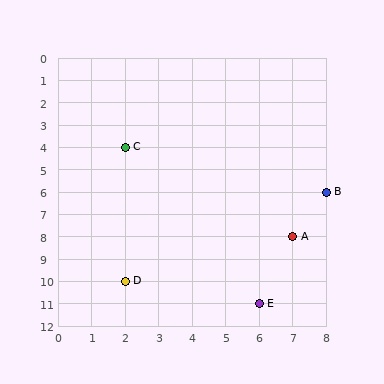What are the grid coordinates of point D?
Point D is at grid coordinates (2, 10).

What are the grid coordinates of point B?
Point B is at grid coordinates (8, 6).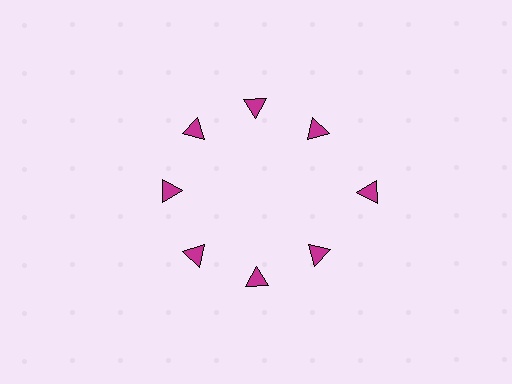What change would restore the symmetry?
The symmetry would be restored by moving it inward, back onto the ring so that all 8 triangles sit at equal angles and equal distance from the center.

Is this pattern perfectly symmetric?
No. The 8 magenta triangles are arranged in a ring, but one element near the 3 o'clock position is pushed outward from the center, breaking the 8-fold rotational symmetry.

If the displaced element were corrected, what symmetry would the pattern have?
It would have 8-fold rotational symmetry — the pattern would map onto itself every 45 degrees.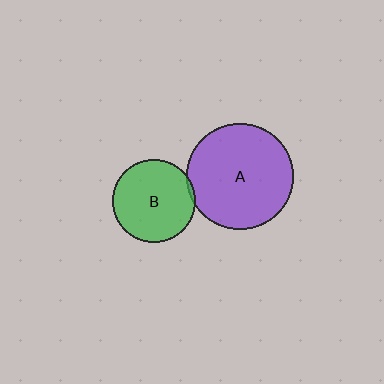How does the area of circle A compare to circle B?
Approximately 1.7 times.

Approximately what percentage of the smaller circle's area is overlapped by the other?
Approximately 5%.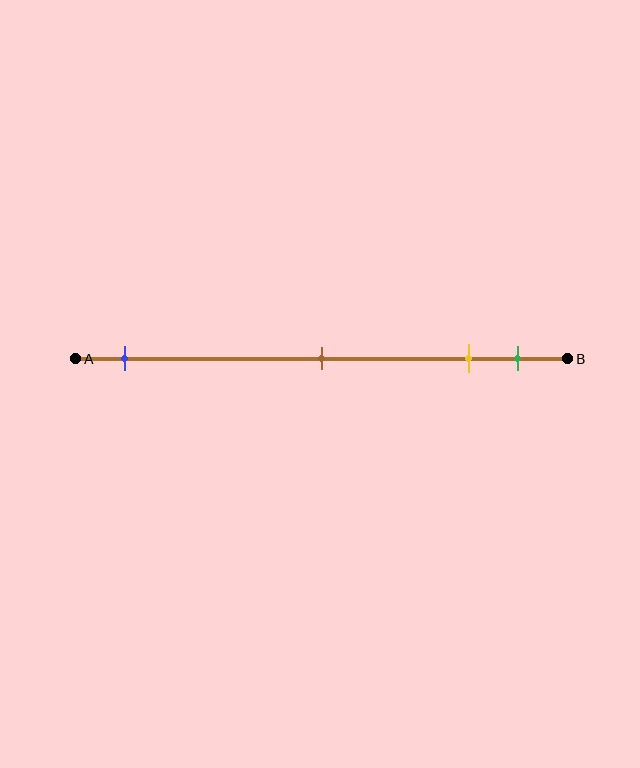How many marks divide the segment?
There are 4 marks dividing the segment.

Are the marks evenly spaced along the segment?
No, the marks are not evenly spaced.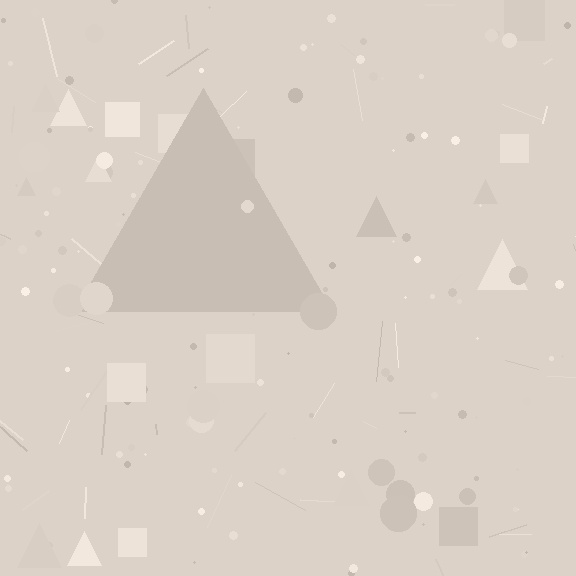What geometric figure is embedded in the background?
A triangle is embedded in the background.